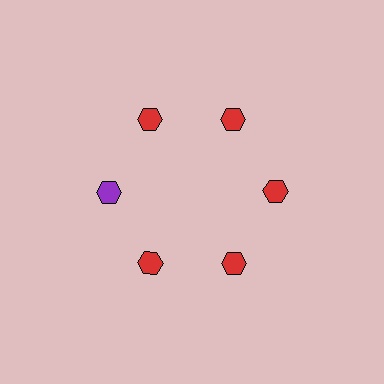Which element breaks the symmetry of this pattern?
The purple hexagon at roughly the 9 o'clock position breaks the symmetry. All other shapes are red hexagons.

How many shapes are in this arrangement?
There are 6 shapes arranged in a ring pattern.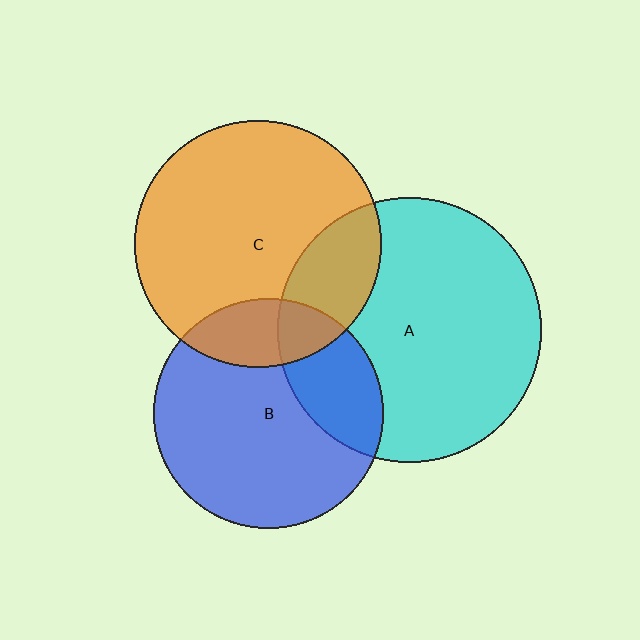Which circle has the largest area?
Circle A (cyan).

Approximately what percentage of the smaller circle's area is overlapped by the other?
Approximately 20%.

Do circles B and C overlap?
Yes.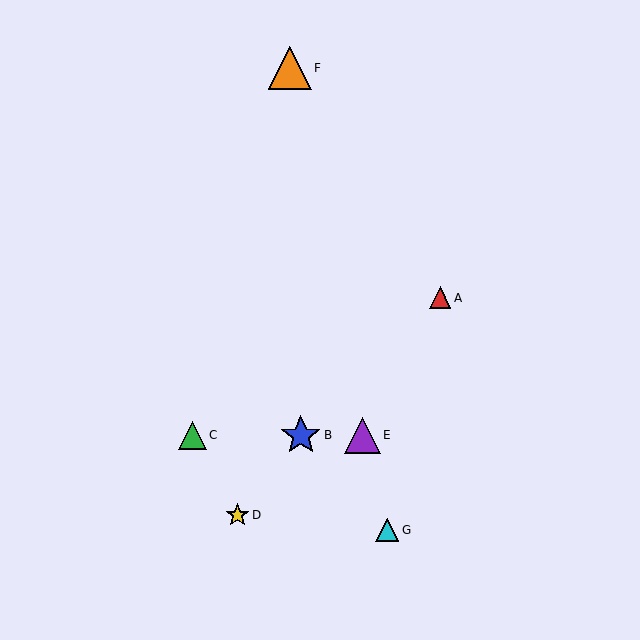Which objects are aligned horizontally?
Objects B, C, E are aligned horizontally.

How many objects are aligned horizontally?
3 objects (B, C, E) are aligned horizontally.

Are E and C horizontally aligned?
Yes, both are at y≈435.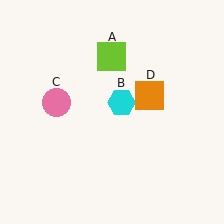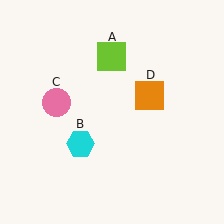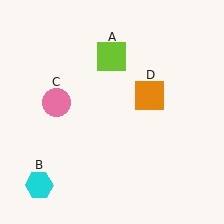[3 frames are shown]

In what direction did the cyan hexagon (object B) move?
The cyan hexagon (object B) moved down and to the left.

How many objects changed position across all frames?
1 object changed position: cyan hexagon (object B).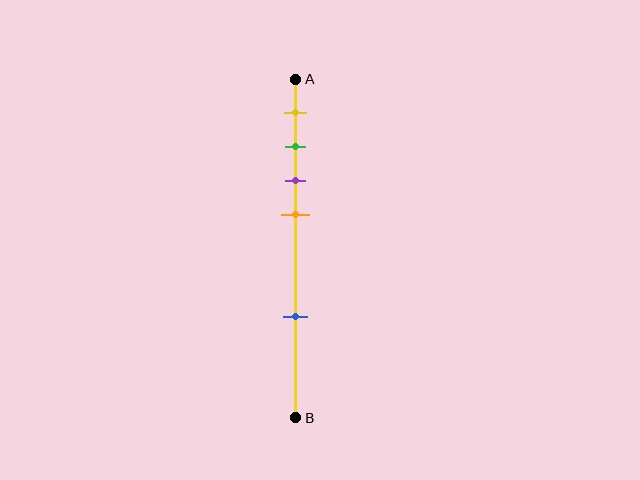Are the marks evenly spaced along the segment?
No, the marks are not evenly spaced.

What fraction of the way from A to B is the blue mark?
The blue mark is approximately 70% (0.7) of the way from A to B.